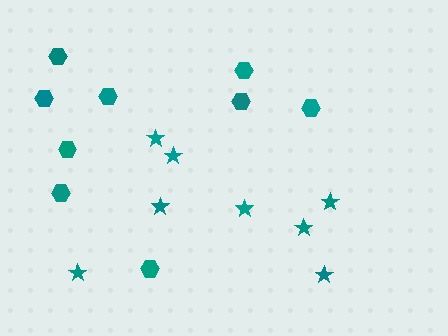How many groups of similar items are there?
There are 2 groups: one group of stars (8) and one group of hexagons (9).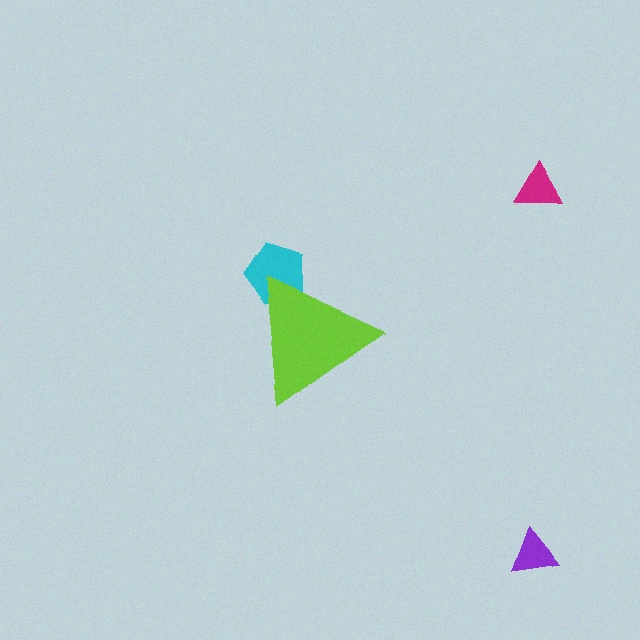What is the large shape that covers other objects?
A lime triangle.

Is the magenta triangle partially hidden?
No, the magenta triangle is fully visible.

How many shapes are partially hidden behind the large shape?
1 shape is partially hidden.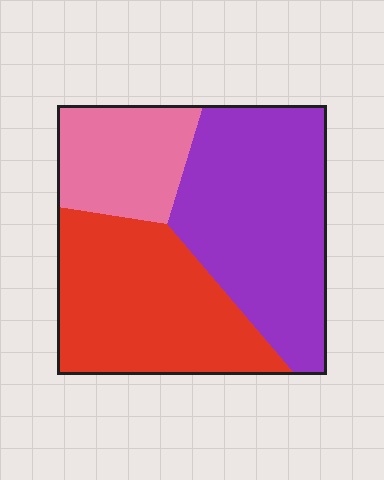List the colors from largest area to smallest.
From largest to smallest: purple, red, pink.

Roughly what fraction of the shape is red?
Red covers around 35% of the shape.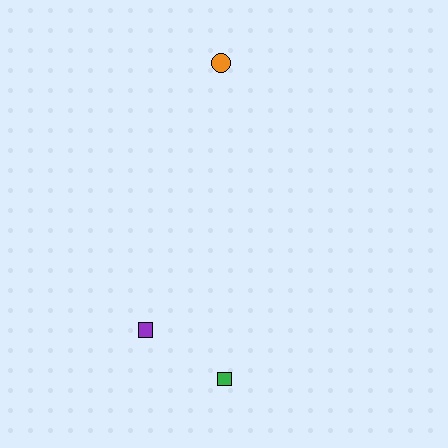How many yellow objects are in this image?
There are no yellow objects.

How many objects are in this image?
There are 3 objects.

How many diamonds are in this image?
There are no diamonds.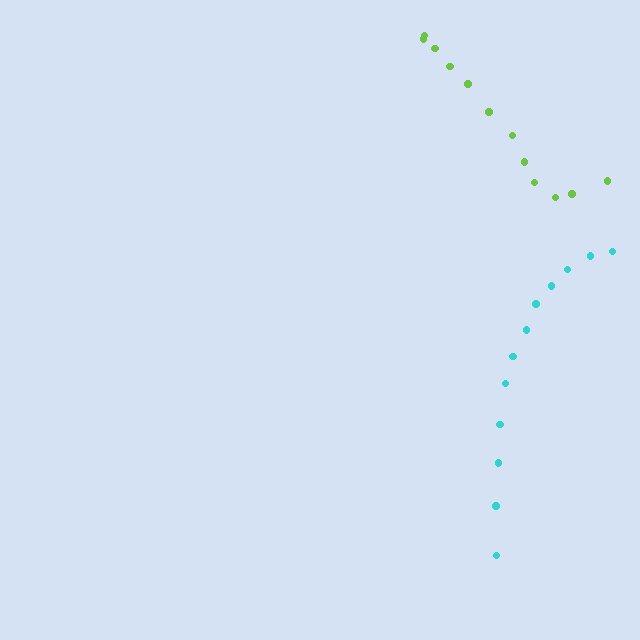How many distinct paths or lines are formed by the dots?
There are 2 distinct paths.